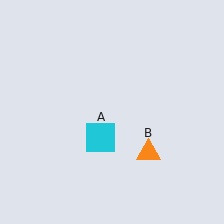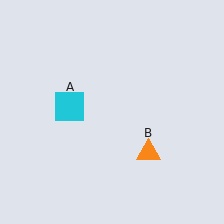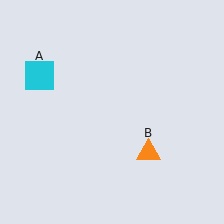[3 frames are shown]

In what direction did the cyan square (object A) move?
The cyan square (object A) moved up and to the left.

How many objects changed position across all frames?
1 object changed position: cyan square (object A).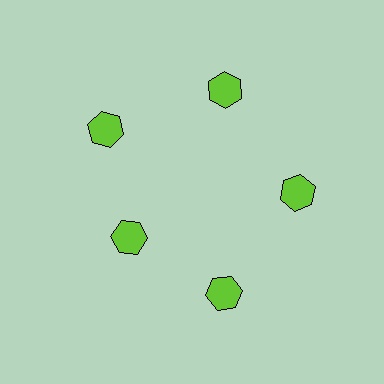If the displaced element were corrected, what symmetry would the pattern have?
It would have 5-fold rotational symmetry — the pattern would map onto itself every 72 degrees.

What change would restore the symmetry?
The symmetry would be restored by moving it outward, back onto the ring so that all 5 hexagons sit at equal angles and equal distance from the center.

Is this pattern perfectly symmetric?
No. The 5 lime hexagons are arranged in a ring, but one element near the 8 o'clock position is pulled inward toward the center, breaking the 5-fold rotational symmetry.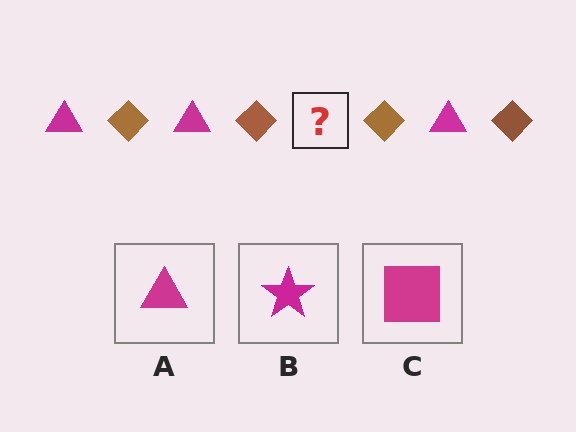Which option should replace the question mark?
Option A.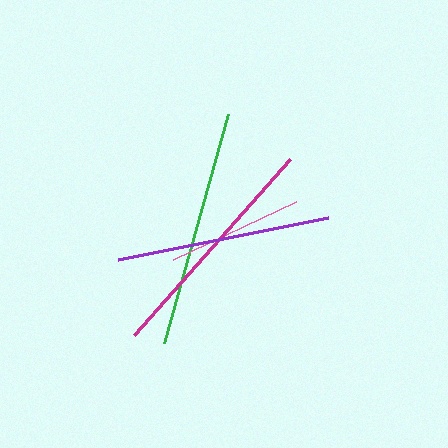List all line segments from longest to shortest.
From longest to shortest: green, magenta, purple, pink.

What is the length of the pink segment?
The pink segment is approximately 136 pixels long.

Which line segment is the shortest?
The pink line is the shortest at approximately 136 pixels.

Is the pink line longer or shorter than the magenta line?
The magenta line is longer than the pink line.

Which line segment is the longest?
The green line is the longest at approximately 238 pixels.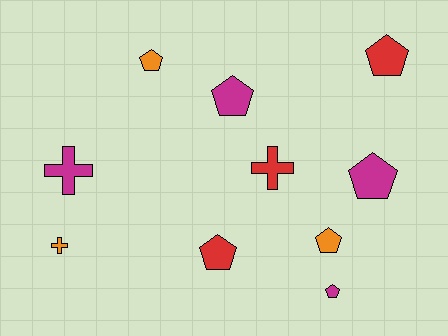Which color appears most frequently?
Magenta, with 4 objects.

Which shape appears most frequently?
Pentagon, with 7 objects.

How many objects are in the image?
There are 10 objects.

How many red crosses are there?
There is 1 red cross.